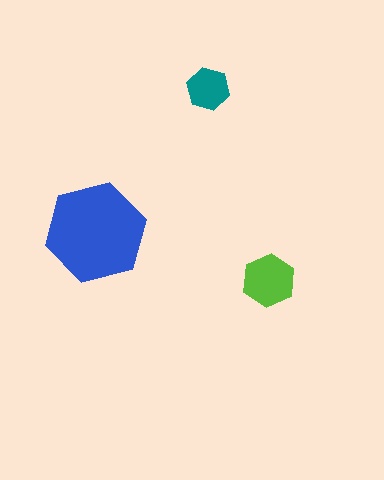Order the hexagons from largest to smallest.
the blue one, the lime one, the teal one.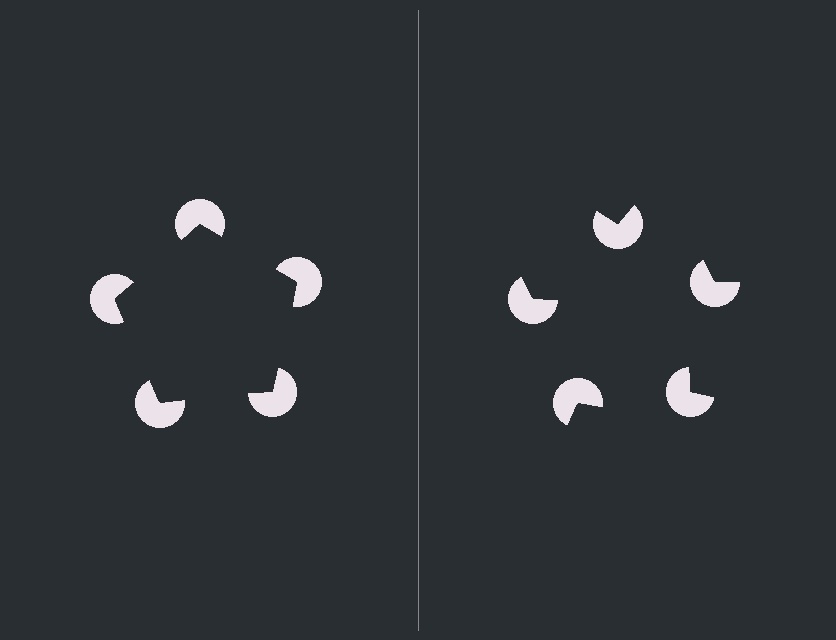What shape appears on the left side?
An illusory pentagon.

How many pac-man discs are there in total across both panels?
10 — 5 on each side.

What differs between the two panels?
The pac-man discs are positioned identically on both sides; only the wedge orientations differ. On the left they align to a pentagon; on the right they are misaligned.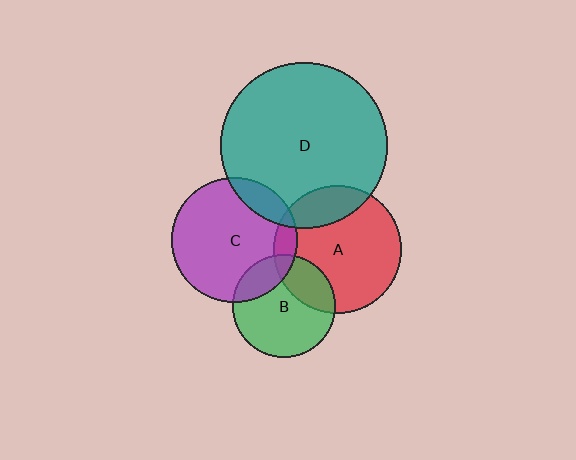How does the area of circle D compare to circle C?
Approximately 1.8 times.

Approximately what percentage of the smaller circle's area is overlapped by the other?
Approximately 10%.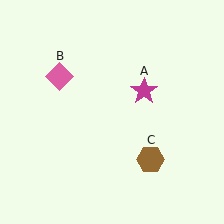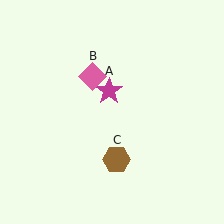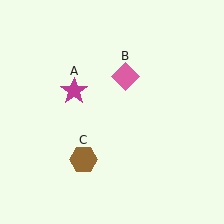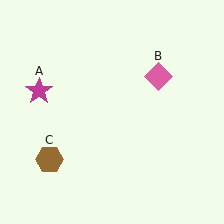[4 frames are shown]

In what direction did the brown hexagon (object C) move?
The brown hexagon (object C) moved left.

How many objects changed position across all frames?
3 objects changed position: magenta star (object A), pink diamond (object B), brown hexagon (object C).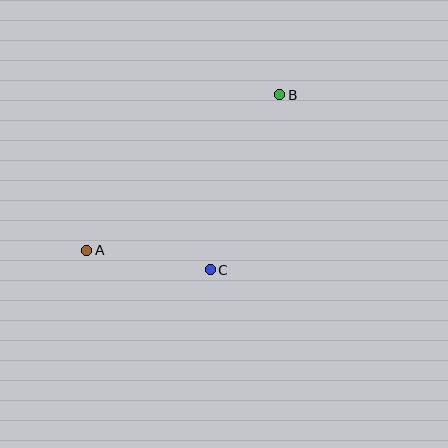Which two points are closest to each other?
Points A and C are closest to each other.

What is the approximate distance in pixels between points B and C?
The distance between B and C is approximately 188 pixels.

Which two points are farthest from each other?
Points A and B are farthest from each other.